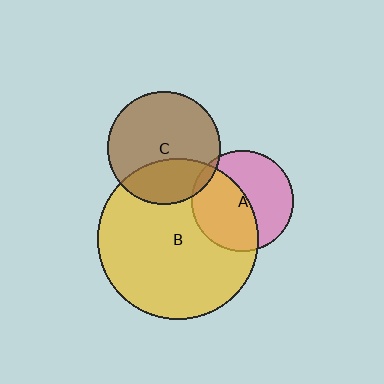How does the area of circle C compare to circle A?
Approximately 1.2 times.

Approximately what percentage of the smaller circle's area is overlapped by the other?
Approximately 30%.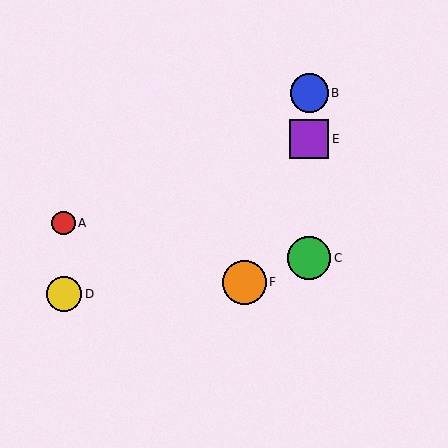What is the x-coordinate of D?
Object D is at x≈64.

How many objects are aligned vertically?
3 objects (B, C, E) are aligned vertically.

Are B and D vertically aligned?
No, B is at x≈309 and D is at x≈64.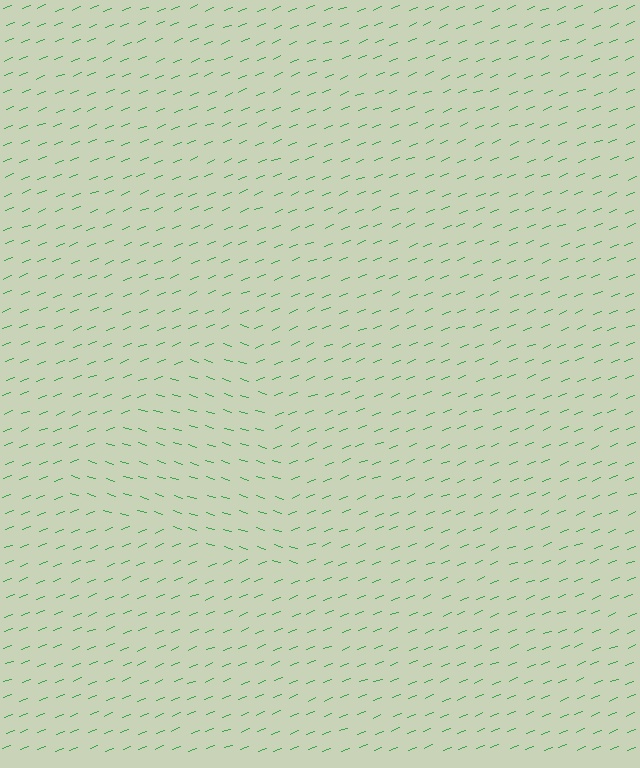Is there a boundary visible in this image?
Yes, there is a texture boundary formed by a change in line orientation.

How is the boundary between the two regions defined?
The boundary is defined purely by a change in line orientation (approximately 39 degrees difference). All lines are the same color and thickness.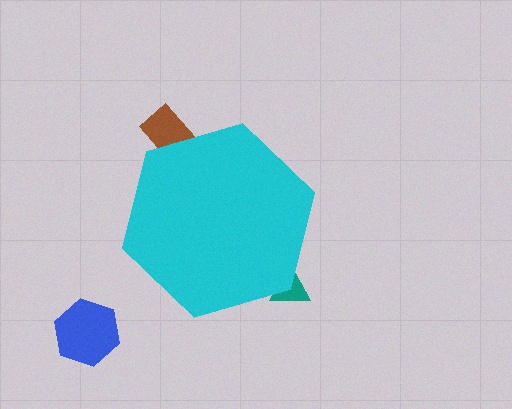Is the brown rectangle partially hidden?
Yes, the brown rectangle is partially hidden behind the cyan hexagon.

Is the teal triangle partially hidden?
Yes, the teal triangle is partially hidden behind the cyan hexagon.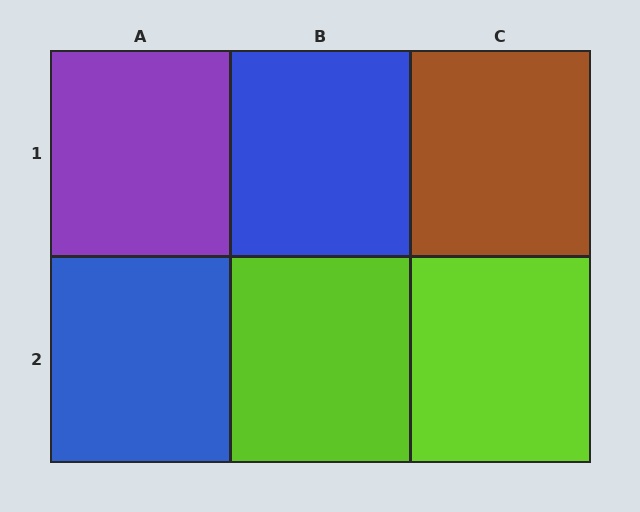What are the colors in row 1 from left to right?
Purple, blue, brown.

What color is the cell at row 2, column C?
Lime.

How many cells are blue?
2 cells are blue.